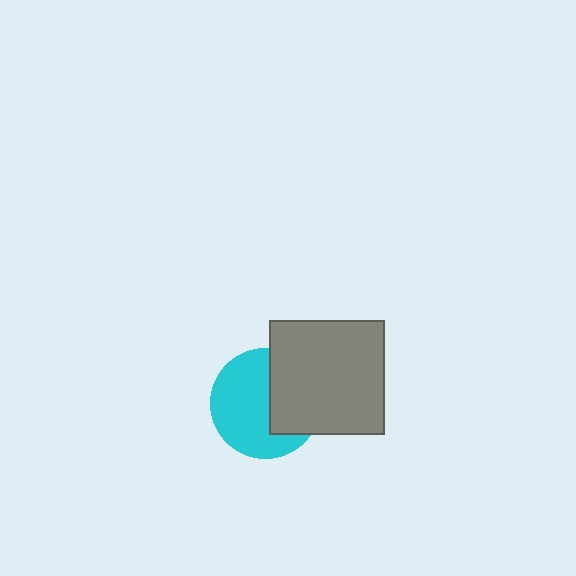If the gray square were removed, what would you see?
You would see the complete cyan circle.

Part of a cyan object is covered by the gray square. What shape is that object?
It is a circle.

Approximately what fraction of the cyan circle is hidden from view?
Roughly 39% of the cyan circle is hidden behind the gray square.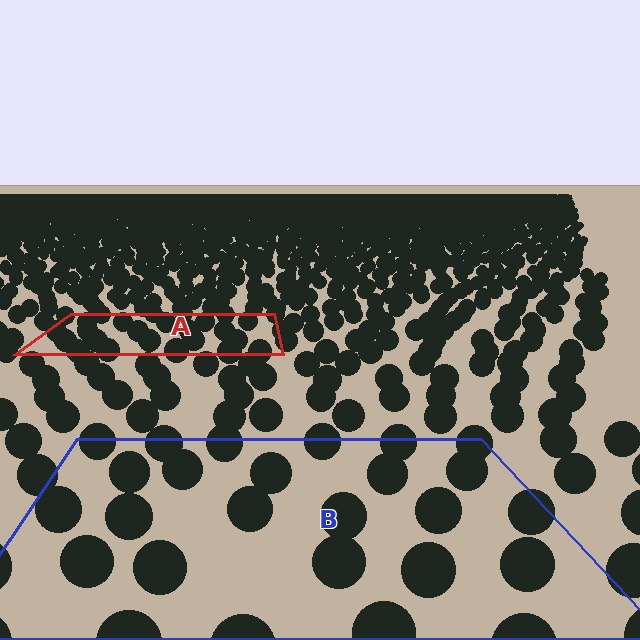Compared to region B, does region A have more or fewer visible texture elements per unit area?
Region A has more texture elements per unit area — they are packed more densely because it is farther away.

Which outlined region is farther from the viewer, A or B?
Region A is farther from the viewer — the texture elements inside it appear smaller and more densely packed.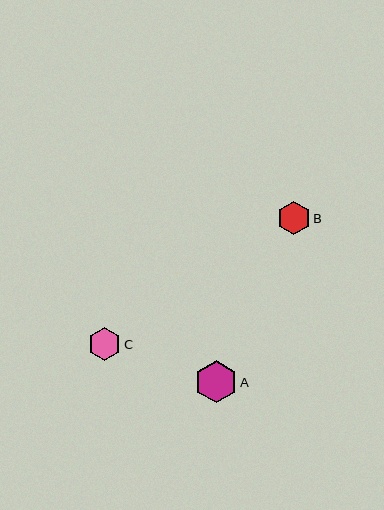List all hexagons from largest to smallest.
From largest to smallest: A, B, C.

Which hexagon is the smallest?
Hexagon C is the smallest with a size of approximately 32 pixels.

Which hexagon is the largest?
Hexagon A is the largest with a size of approximately 42 pixels.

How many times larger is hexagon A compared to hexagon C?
Hexagon A is approximately 1.3 times the size of hexagon C.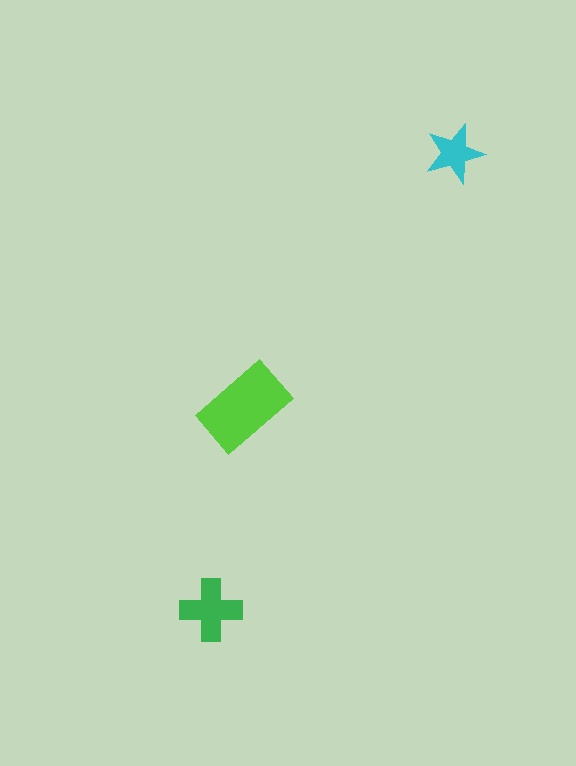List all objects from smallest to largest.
The cyan star, the green cross, the lime rectangle.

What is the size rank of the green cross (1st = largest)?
2nd.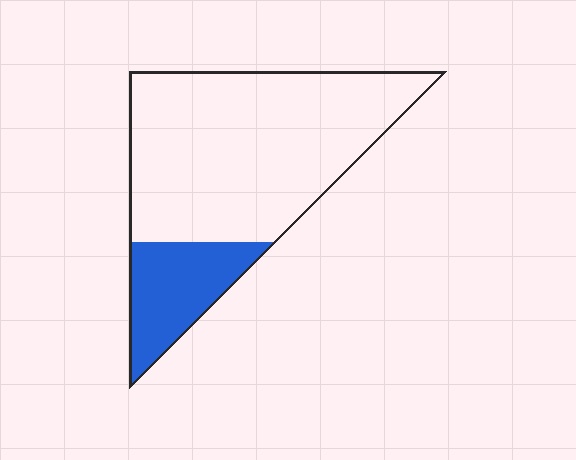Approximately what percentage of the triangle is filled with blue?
Approximately 20%.